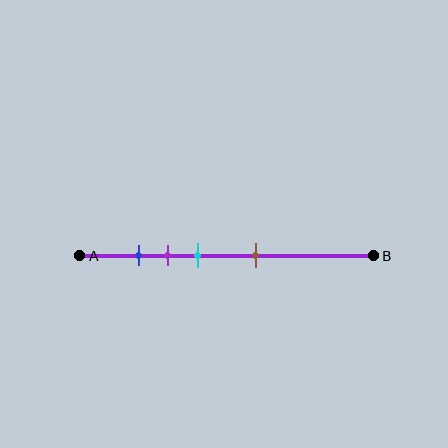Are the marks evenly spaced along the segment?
No, the marks are not evenly spaced.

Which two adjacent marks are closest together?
The blue and purple marks are the closest adjacent pair.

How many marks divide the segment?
There are 4 marks dividing the segment.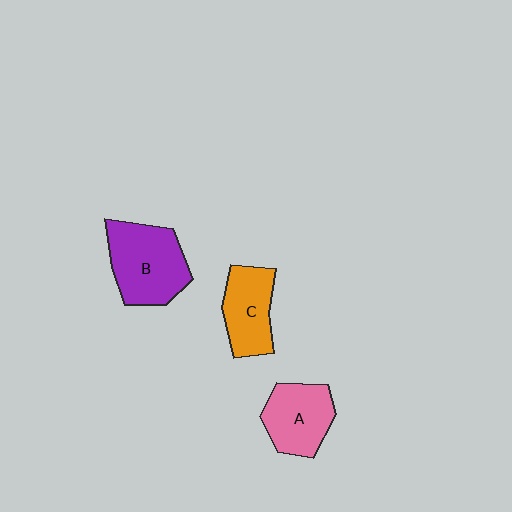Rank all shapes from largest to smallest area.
From largest to smallest: B (purple), A (pink), C (orange).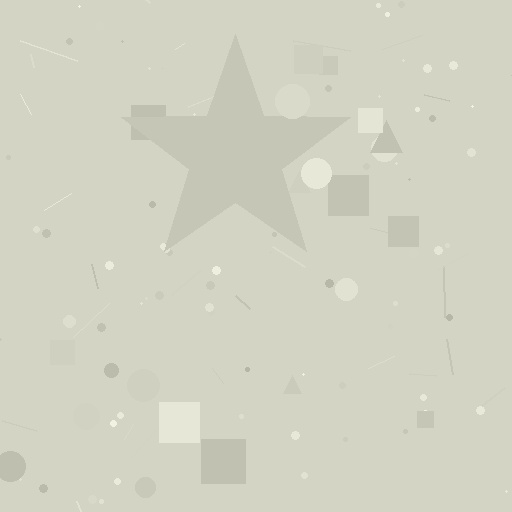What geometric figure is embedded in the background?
A star is embedded in the background.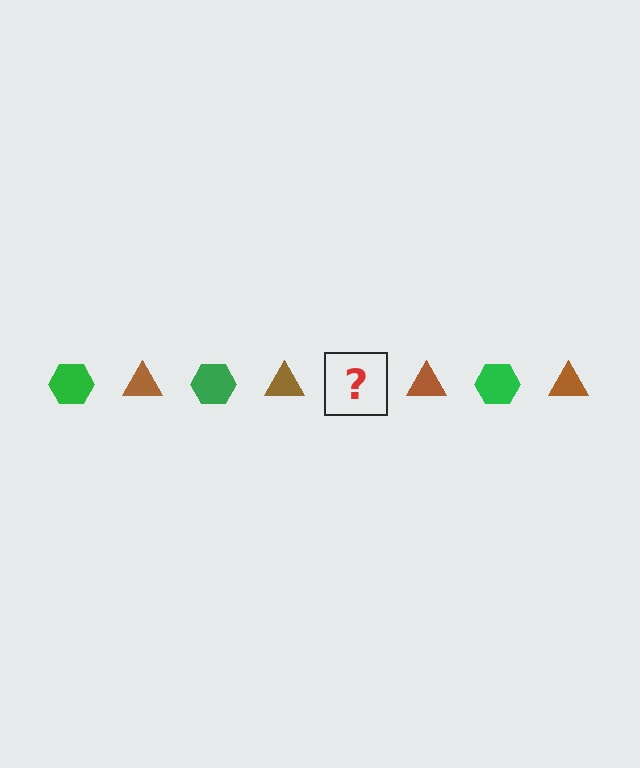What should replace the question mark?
The question mark should be replaced with a green hexagon.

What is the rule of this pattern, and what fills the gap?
The rule is that the pattern alternates between green hexagon and brown triangle. The gap should be filled with a green hexagon.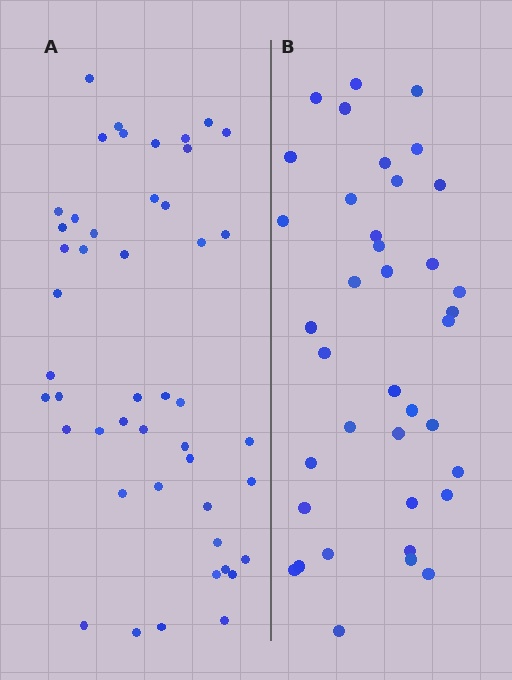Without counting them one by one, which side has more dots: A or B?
Region A (the left region) has more dots.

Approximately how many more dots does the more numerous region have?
Region A has roughly 8 or so more dots than region B.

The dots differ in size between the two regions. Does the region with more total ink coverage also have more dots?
No. Region B has more total ink coverage because its dots are larger, but region A actually contains more individual dots. Total area can be misleading — the number of items is what matters here.